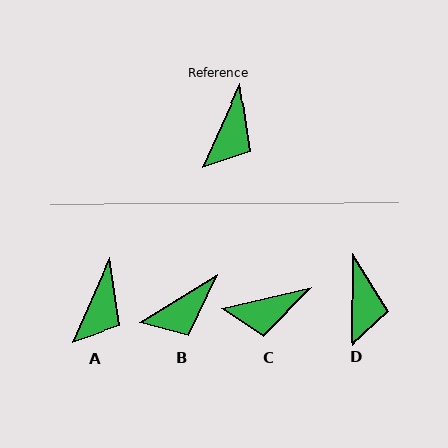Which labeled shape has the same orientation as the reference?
A.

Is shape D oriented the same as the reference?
No, it is off by about 24 degrees.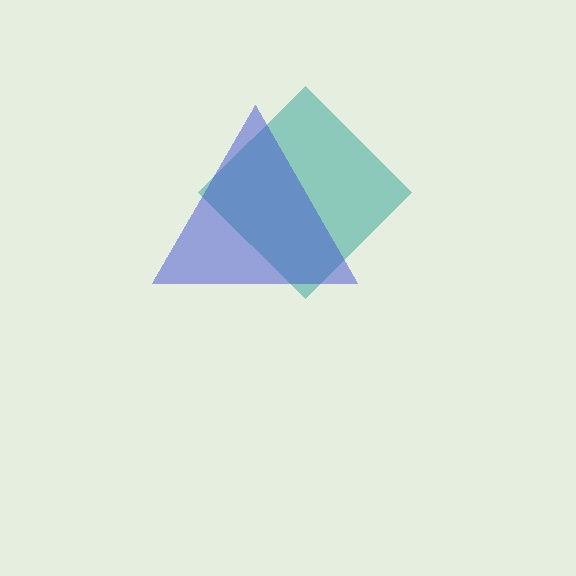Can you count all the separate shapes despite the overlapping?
Yes, there are 2 separate shapes.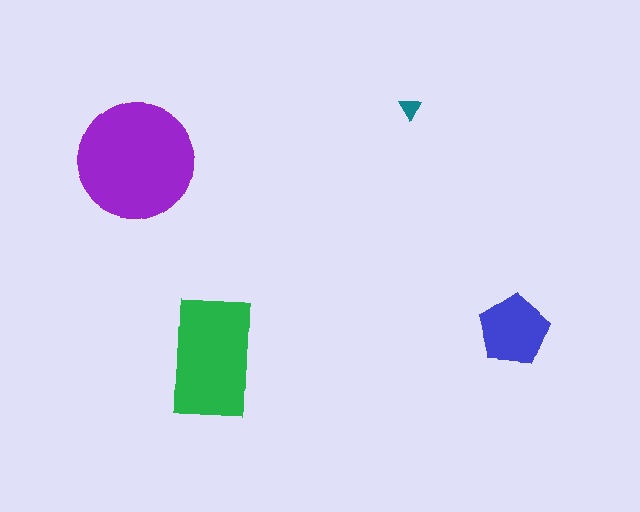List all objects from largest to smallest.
The purple circle, the green rectangle, the blue pentagon, the teal triangle.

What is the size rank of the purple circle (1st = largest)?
1st.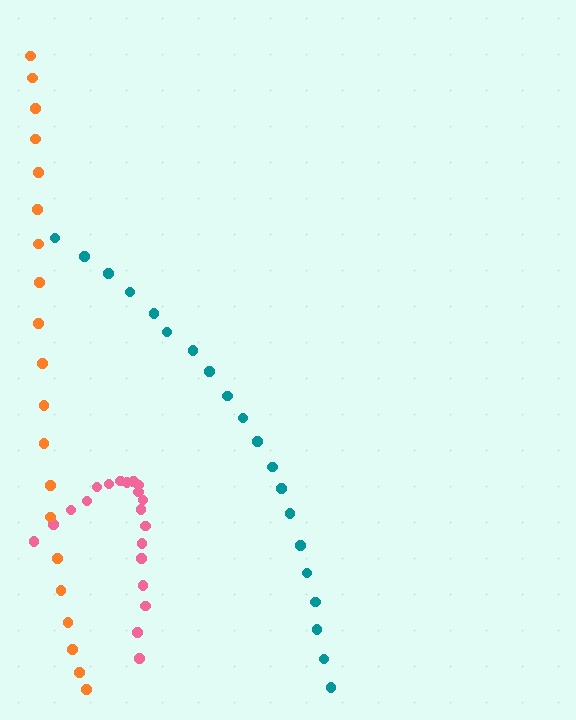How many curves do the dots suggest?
There are 3 distinct paths.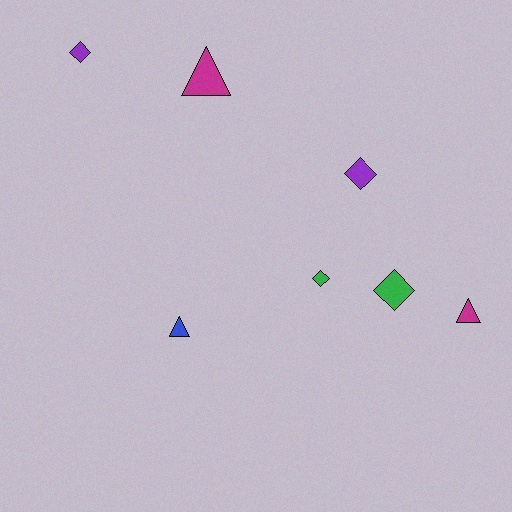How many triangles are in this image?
There are 3 triangles.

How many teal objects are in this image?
There are no teal objects.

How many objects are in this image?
There are 7 objects.